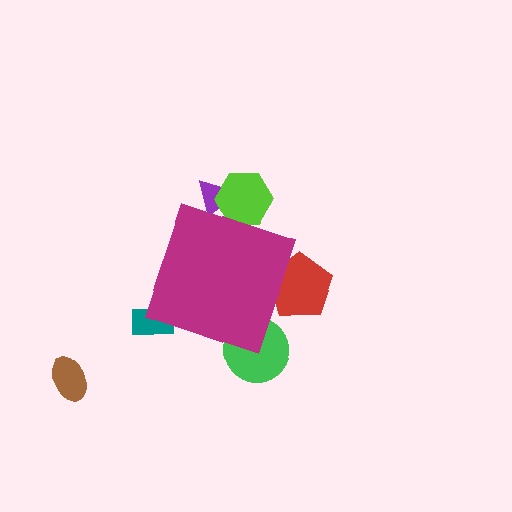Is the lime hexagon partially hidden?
Yes, the lime hexagon is partially hidden behind the magenta diamond.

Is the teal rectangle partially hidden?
Yes, the teal rectangle is partially hidden behind the magenta diamond.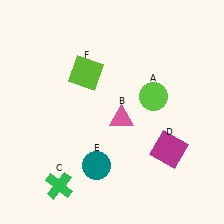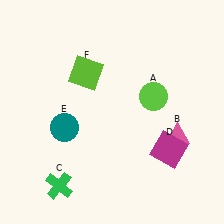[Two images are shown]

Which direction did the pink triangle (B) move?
The pink triangle (B) moved right.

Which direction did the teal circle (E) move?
The teal circle (E) moved up.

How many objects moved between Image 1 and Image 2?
2 objects moved between the two images.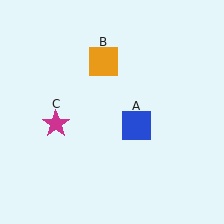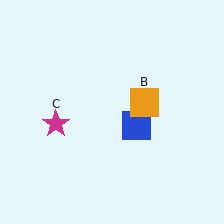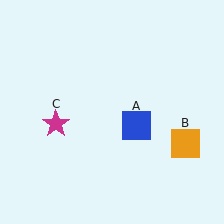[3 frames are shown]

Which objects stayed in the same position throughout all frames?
Blue square (object A) and magenta star (object C) remained stationary.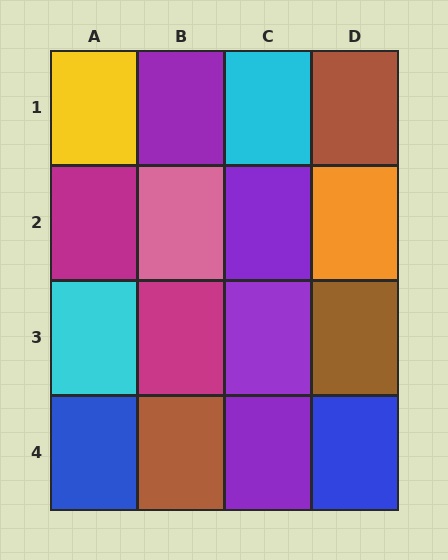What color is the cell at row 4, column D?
Blue.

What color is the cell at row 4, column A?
Blue.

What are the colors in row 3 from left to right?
Cyan, magenta, purple, brown.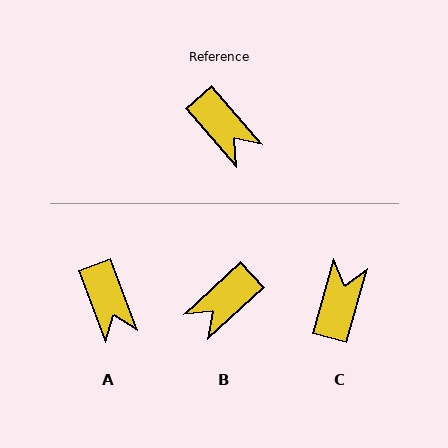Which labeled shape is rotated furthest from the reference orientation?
C, about 123 degrees away.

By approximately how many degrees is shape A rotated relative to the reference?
Approximately 20 degrees clockwise.